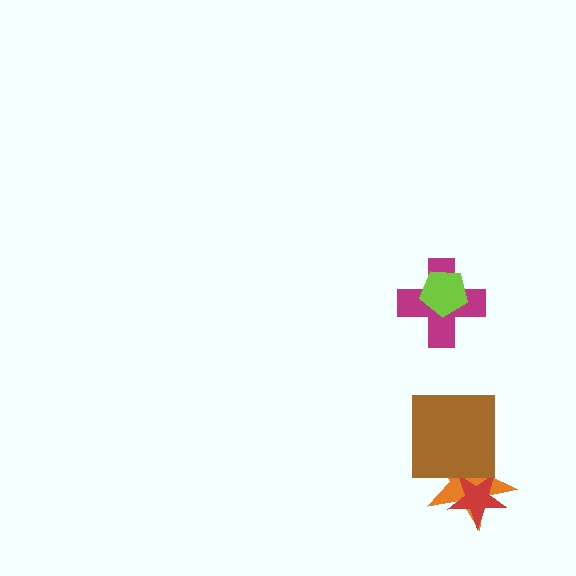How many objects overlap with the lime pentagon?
1 object overlaps with the lime pentagon.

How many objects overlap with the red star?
1 object overlaps with the red star.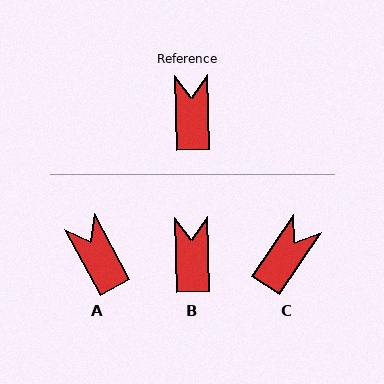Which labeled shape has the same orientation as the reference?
B.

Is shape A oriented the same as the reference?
No, it is off by about 27 degrees.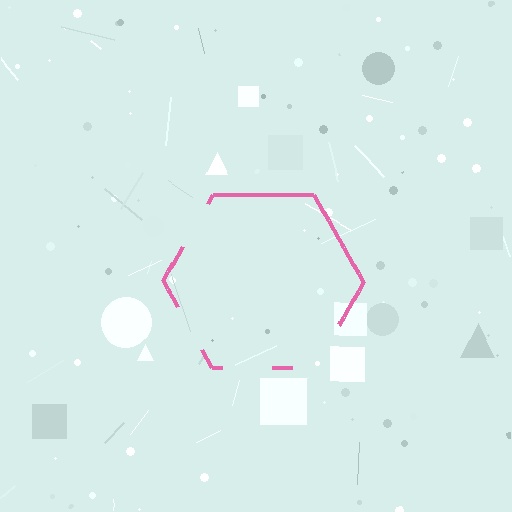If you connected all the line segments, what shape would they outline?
They would outline a hexagon.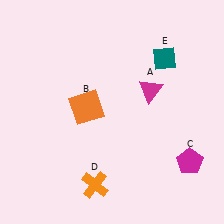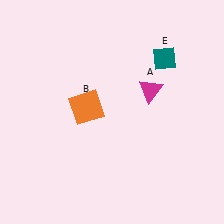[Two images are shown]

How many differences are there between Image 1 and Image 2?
There are 2 differences between the two images.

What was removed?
The magenta pentagon (C), the orange cross (D) were removed in Image 2.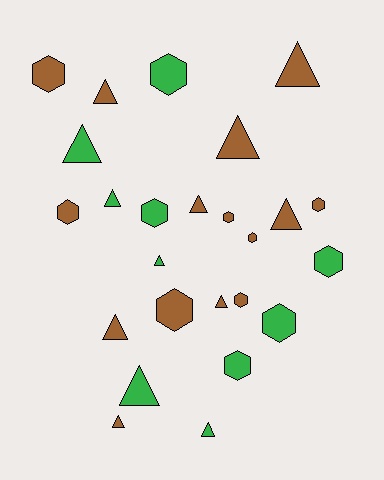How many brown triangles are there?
There are 8 brown triangles.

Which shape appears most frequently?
Triangle, with 13 objects.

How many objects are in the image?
There are 25 objects.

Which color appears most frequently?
Brown, with 15 objects.